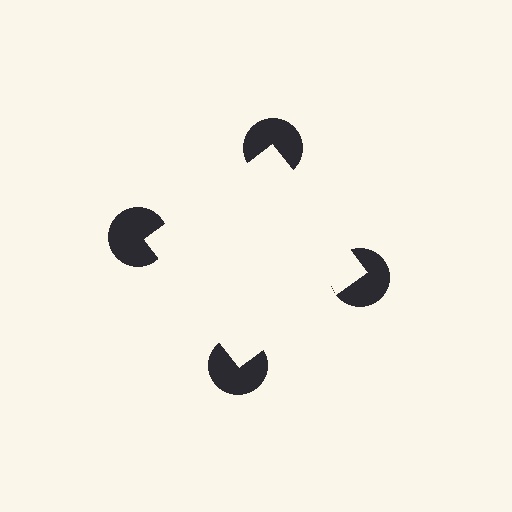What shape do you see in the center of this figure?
An illusory square — its edges are inferred from the aligned wedge cuts in the pac-man discs, not physically drawn.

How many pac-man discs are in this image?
There are 4 — one at each vertex of the illusory square.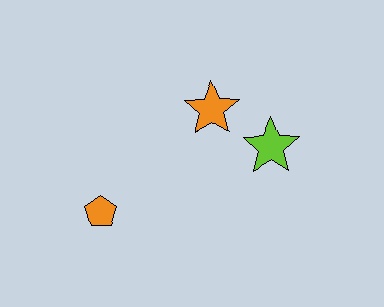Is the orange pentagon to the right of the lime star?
No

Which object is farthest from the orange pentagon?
The lime star is farthest from the orange pentagon.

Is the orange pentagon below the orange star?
Yes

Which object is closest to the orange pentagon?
The orange star is closest to the orange pentagon.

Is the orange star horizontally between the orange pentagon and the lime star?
Yes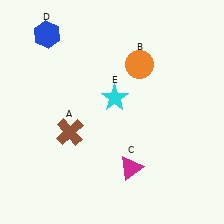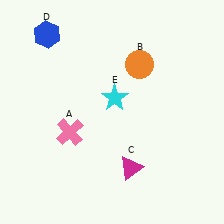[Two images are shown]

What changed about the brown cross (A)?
In Image 1, A is brown. In Image 2, it changed to pink.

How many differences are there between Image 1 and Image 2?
There is 1 difference between the two images.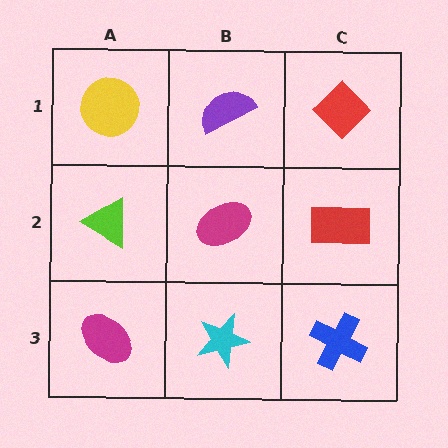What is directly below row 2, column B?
A cyan star.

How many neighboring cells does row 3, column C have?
2.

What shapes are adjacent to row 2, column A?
A yellow circle (row 1, column A), a magenta ellipse (row 3, column A), a magenta ellipse (row 2, column B).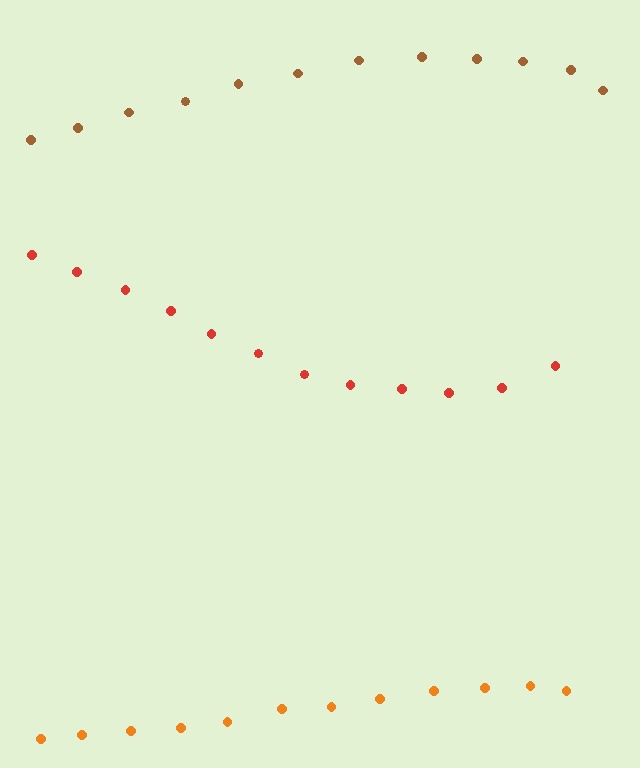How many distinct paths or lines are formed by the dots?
There are 3 distinct paths.